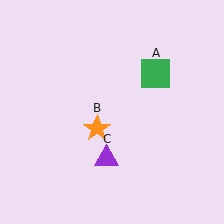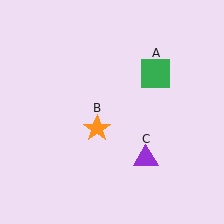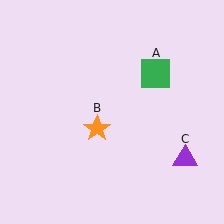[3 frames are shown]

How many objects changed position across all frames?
1 object changed position: purple triangle (object C).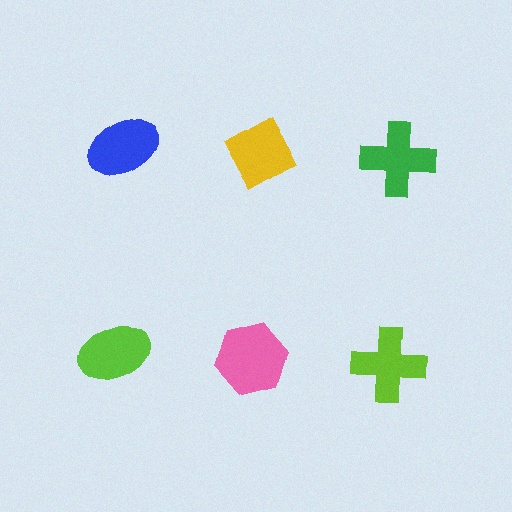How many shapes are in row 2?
3 shapes.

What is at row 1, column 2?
A yellow diamond.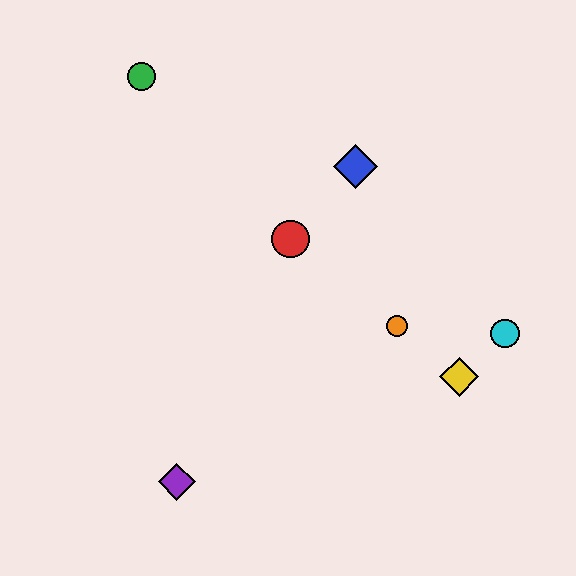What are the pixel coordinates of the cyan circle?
The cyan circle is at (505, 333).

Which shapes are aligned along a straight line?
The red circle, the yellow diamond, the orange circle are aligned along a straight line.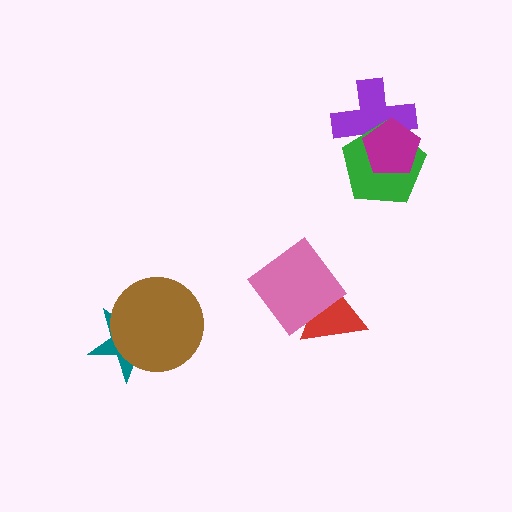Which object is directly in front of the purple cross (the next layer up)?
The green pentagon is directly in front of the purple cross.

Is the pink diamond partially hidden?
No, no other shape covers it.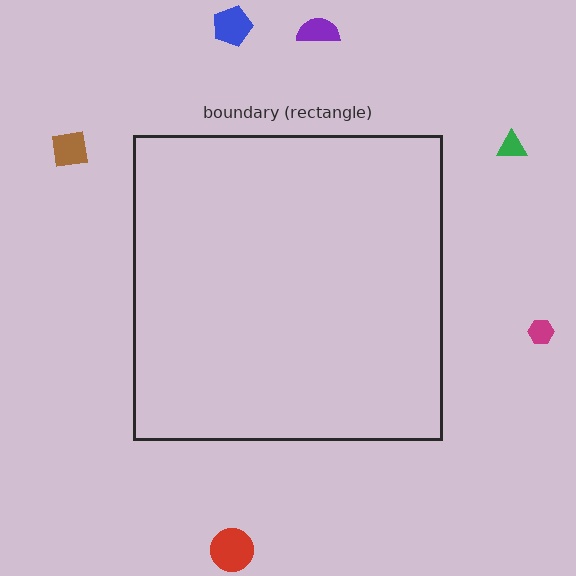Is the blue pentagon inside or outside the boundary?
Outside.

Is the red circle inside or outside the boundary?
Outside.